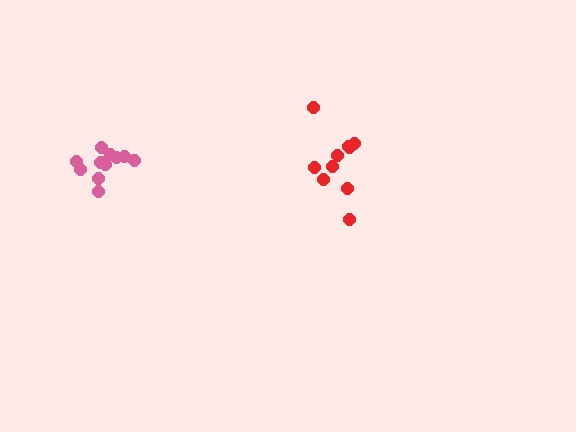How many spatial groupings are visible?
There are 2 spatial groupings.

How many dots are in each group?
Group 1: 11 dots, Group 2: 10 dots (21 total).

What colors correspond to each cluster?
The clusters are colored: pink, red.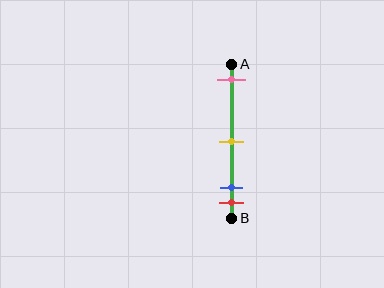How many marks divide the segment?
There are 4 marks dividing the segment.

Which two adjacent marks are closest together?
The blue and red marks are the closest adjacent pair.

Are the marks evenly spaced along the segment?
No, the marks are not evenly spaced.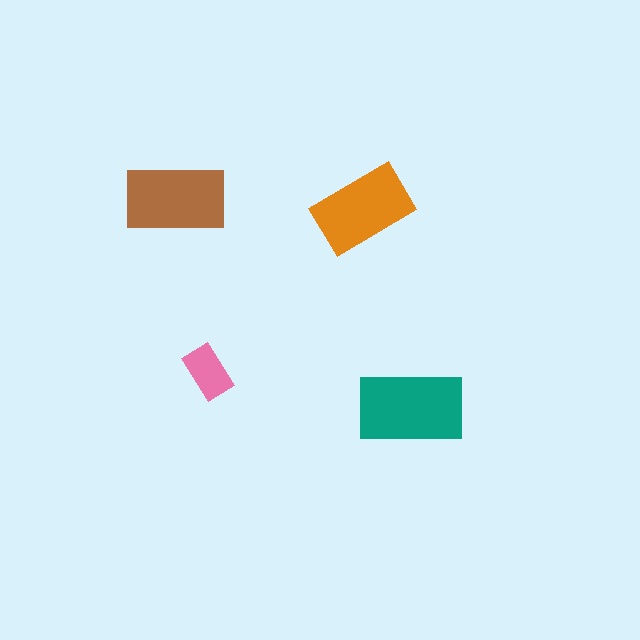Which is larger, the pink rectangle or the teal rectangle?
The teal one.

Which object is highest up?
The brown rectangle is topmost.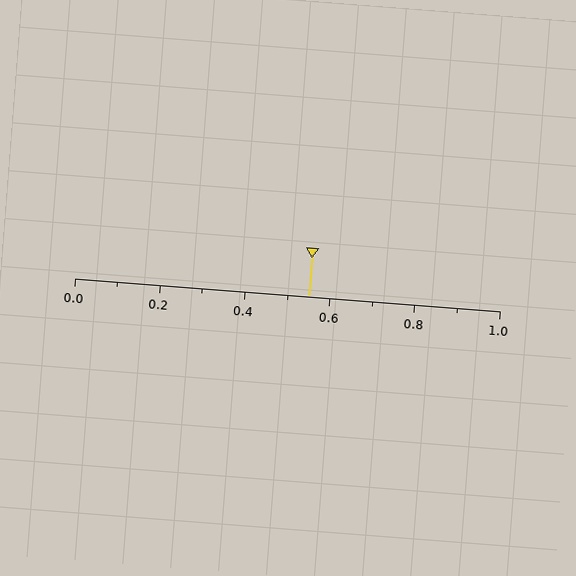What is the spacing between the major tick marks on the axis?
The major ticks are spaced 0.2 apart.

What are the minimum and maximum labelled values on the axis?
The axis runs from 0.0 to 1.0.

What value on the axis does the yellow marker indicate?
The marker indicates approximately 0.55.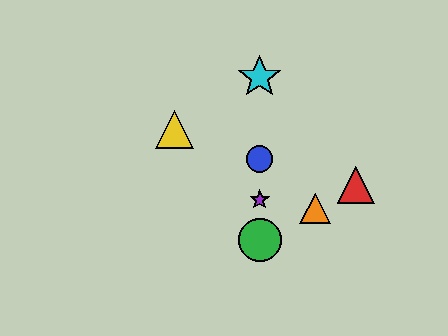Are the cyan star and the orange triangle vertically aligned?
No, the cyan star is at x≈260 and the orange triangle is at x≈315.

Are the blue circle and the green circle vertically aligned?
Yes, both are at x≈260.